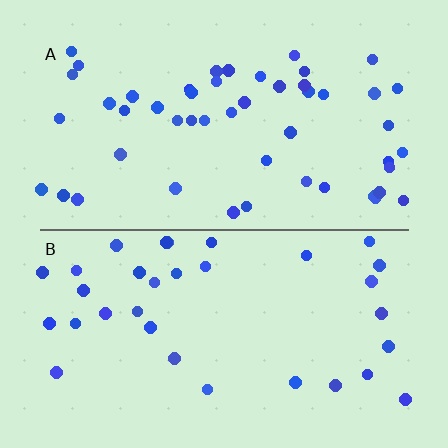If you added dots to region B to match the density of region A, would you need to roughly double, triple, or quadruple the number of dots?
Approximately double.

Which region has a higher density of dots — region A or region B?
A (the top).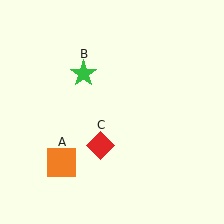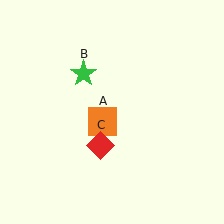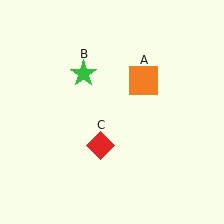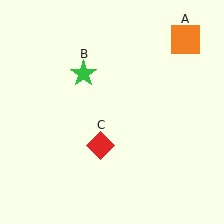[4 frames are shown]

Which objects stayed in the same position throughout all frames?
Green star (object B) and red diamond (object C) remained stationary.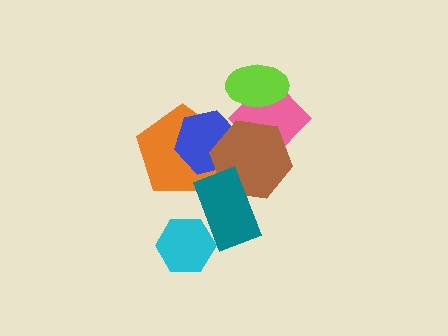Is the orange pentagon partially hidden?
Yes, it is partially covered by another shape.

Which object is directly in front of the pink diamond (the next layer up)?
The blue hexagon is directly in front of the pink diamond.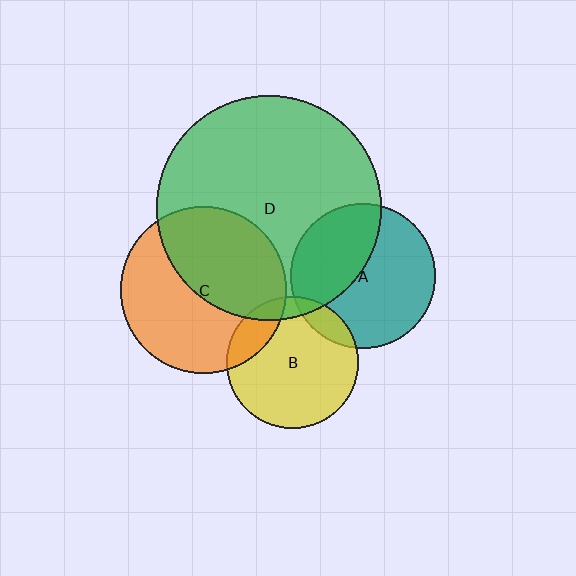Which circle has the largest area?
Circle D (green).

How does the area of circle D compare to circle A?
Approximately 2.4 times.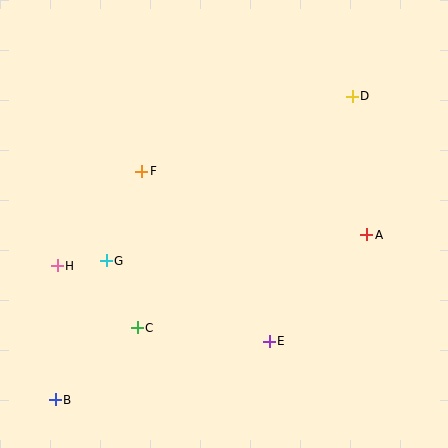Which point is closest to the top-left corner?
Point F is closest to the top-left corner.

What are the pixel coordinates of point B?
Point B is at (55, 400).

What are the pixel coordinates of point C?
Point C is at (137, 328).